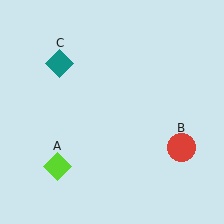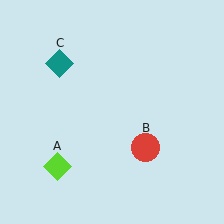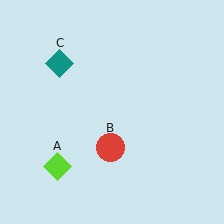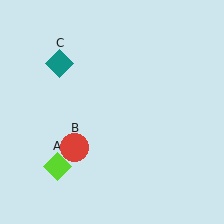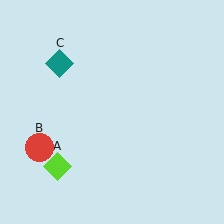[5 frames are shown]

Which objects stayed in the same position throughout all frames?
Lime diamond (object A) and teal diamond (object C) remained stationary.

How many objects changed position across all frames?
1 object changed position: red circle (object B).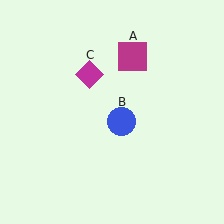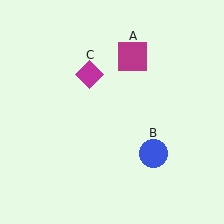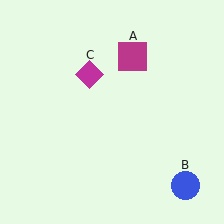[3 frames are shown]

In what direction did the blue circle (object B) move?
The blue circle (object B) moved down and to the right.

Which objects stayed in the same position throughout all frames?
Magenta square (object A) and magenta diamond (object C) remained stationary.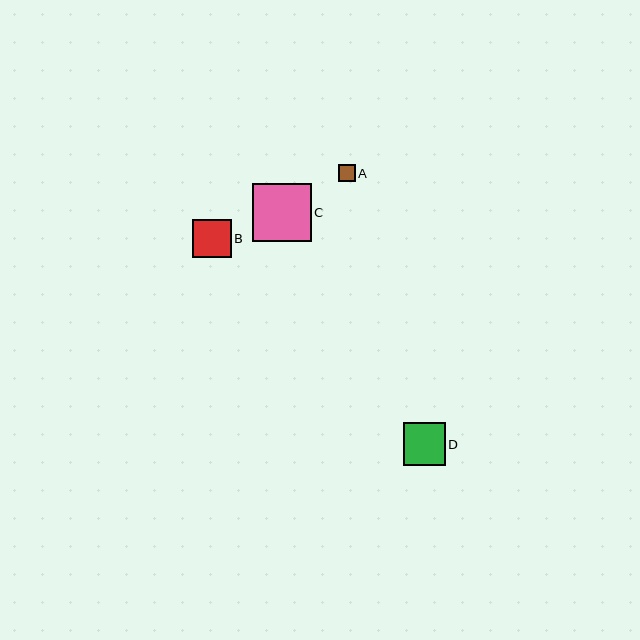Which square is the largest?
Square C is the largest with a size of approximately 59 pixels.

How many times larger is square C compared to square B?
Square C is approximately 1.5 times the size of square B.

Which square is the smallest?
Square A is the smallest with a size of approximately 17 pixels.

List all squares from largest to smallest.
From largest to smallest: C, D, B, A.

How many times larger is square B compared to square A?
Square B is approximately 2.3 times the size of square A.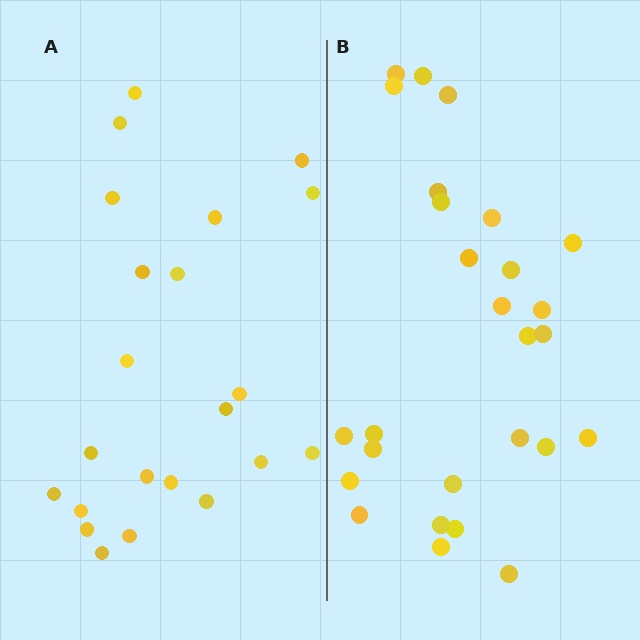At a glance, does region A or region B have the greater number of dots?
Region B (the right region) has more dots.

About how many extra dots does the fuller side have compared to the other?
Region B has about 5 more dots than region A.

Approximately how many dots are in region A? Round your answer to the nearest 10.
About 20 dots. (The exact count is 22, which rounds to 20.)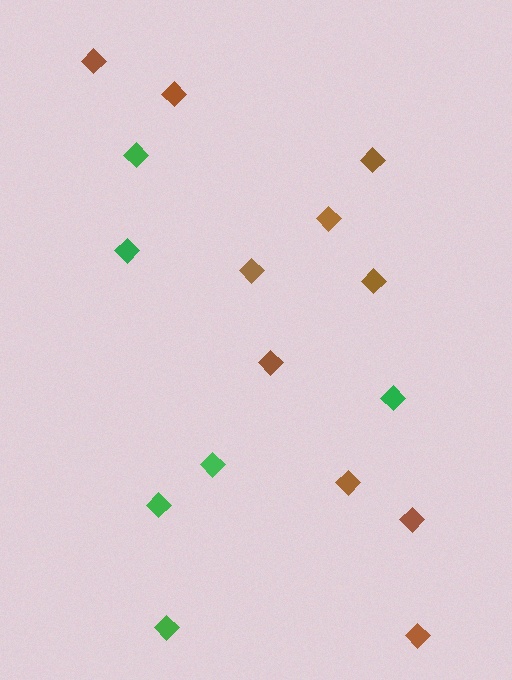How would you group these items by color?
There are 2 groups: one group of green diamonds (6) and one group of brown diamonds (10).